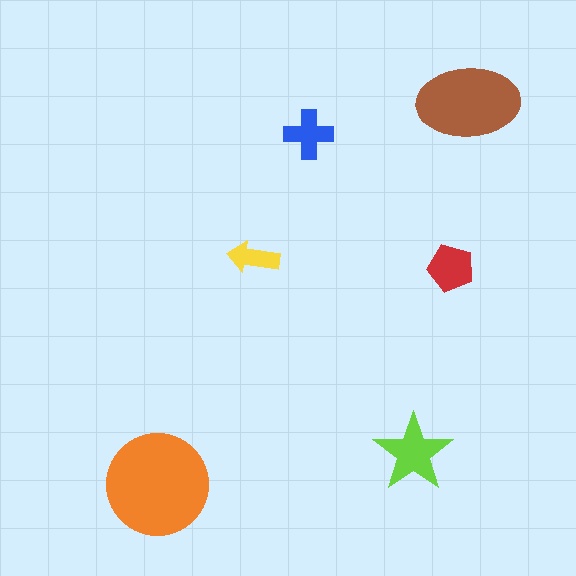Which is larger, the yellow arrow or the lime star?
The lime star.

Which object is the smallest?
The yellow arrow.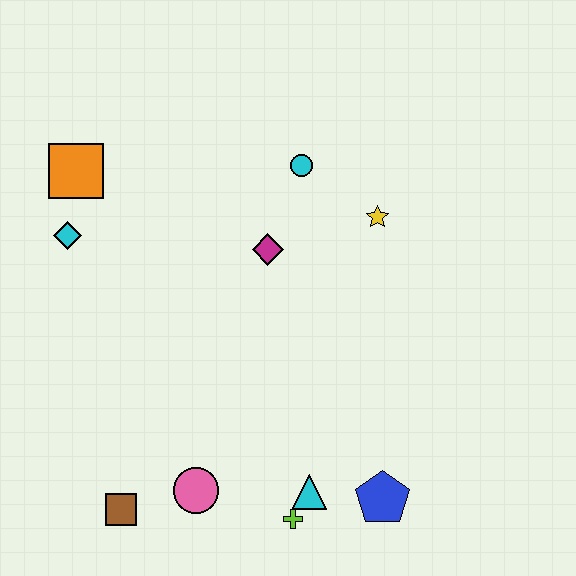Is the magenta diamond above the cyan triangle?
Yes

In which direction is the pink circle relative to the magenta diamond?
The pink circle is below the magenta diamond.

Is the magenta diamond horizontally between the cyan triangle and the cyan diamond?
Yes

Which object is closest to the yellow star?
The cyan circle is closest to the yellow star.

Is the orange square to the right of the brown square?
No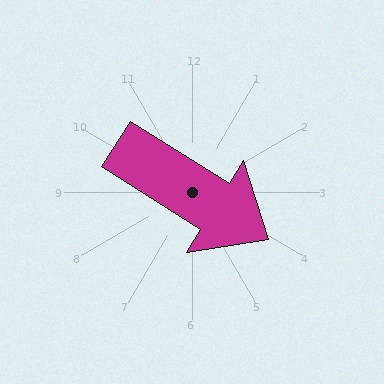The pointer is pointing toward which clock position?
Roughly 4 o'clock.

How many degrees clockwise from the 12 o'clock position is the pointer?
Approximately 122 degrees.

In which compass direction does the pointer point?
Southeast.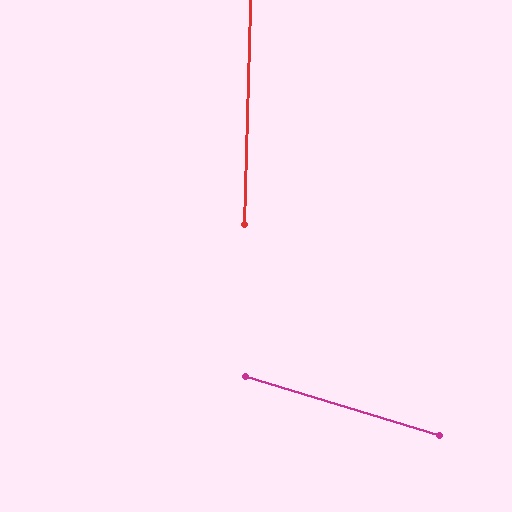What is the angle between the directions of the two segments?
Approximately 75 degrees.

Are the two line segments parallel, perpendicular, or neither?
Neither parallel nor perpendicular — they differ by about 75°.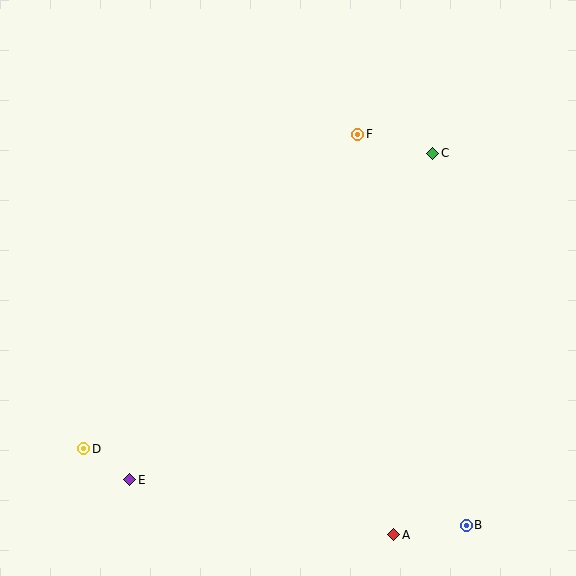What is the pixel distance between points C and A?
The distance between C and A is 384 pixels.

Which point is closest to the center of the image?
Point F at (358, 134) is closest to the center.